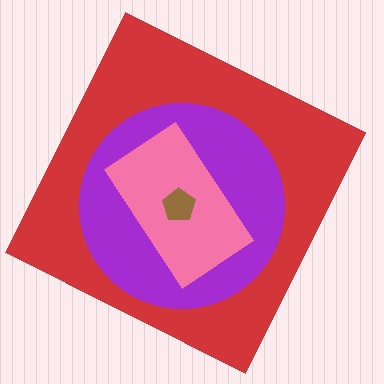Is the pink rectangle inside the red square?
Yes.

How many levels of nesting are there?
4.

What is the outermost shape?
The red square.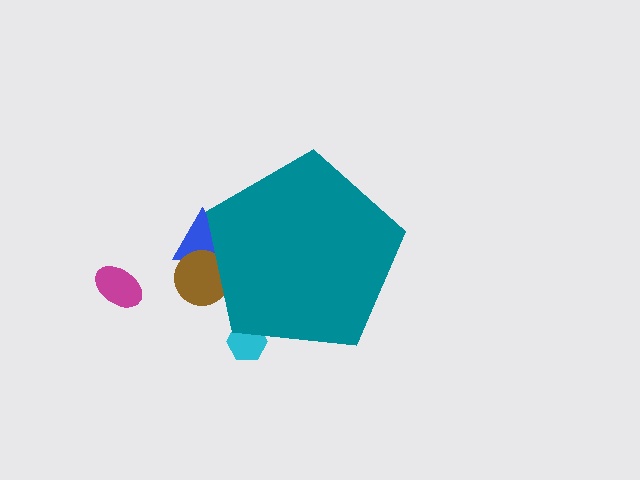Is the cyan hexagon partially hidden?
Yes, the cyan hexagon is partially hidden behind the teal pentagon.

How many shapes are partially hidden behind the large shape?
3 shapes are partially hidden.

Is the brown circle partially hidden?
Yes, the brown circle is partially hidden behind the teal pentagon.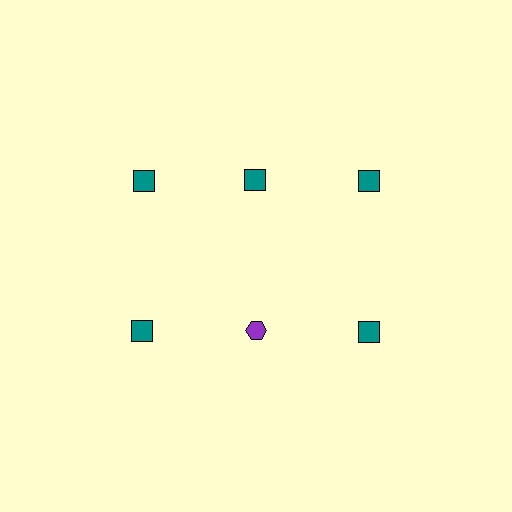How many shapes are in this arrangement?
There are 6 shapes arranged in a grid pattern.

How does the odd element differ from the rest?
It differs in both color (purple instead of teal) and shape (hexagon instead of square).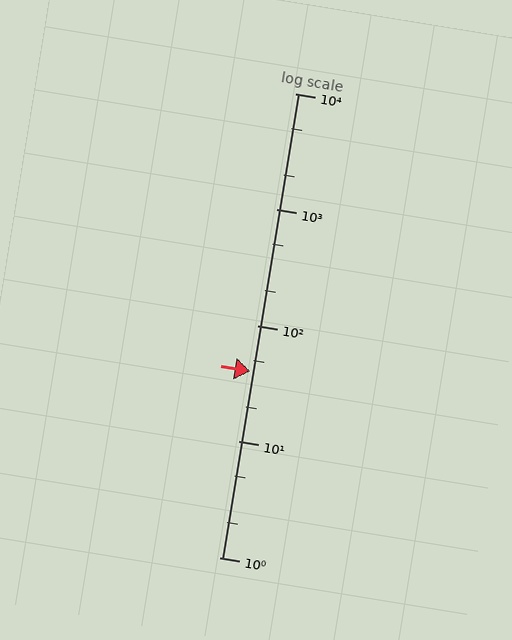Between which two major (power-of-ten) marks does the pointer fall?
The pointer is between 10 and 100.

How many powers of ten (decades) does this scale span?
The scale spans 4 decades, from 1 to 10000.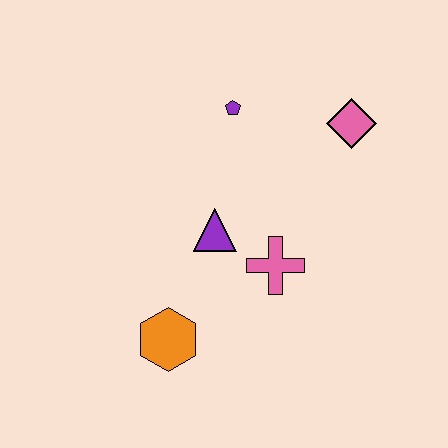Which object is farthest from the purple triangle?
The pink diamond is farthest from the purple triangle.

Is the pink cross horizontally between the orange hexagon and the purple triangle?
No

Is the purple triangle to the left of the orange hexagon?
No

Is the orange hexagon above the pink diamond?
No